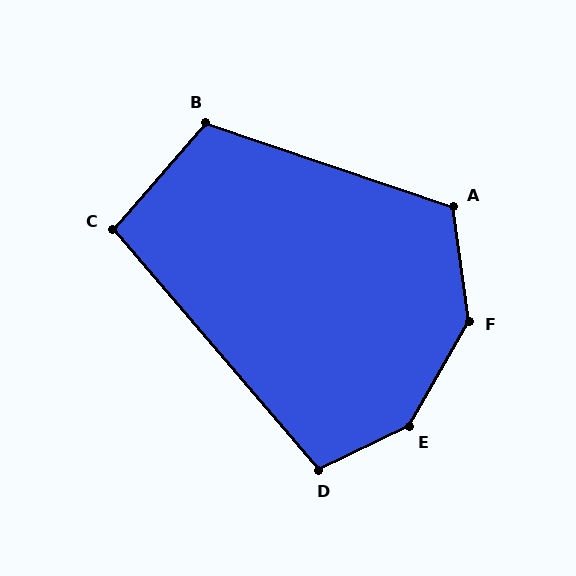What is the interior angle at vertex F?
Approximately 142 degrees (obtuse).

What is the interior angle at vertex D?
Approximately 105 degrees (obtuse).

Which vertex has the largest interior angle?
E, at approximately 145 degrees.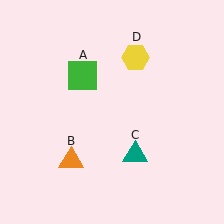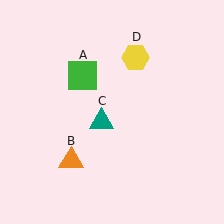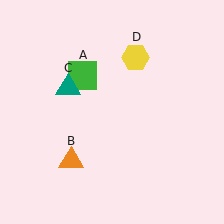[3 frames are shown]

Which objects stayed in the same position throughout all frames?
Green square (object A) and orange triangle (object B) and yellow hexagon (object D) remained stationary.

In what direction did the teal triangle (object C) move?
The teal triangle (object C) moved up and to the left.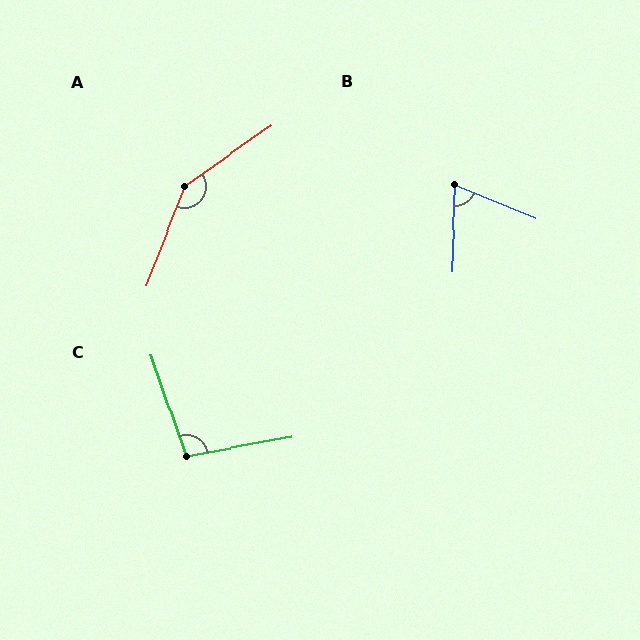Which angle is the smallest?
B, at approximately 70 degrees.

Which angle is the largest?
A, at approximately 146 degrees.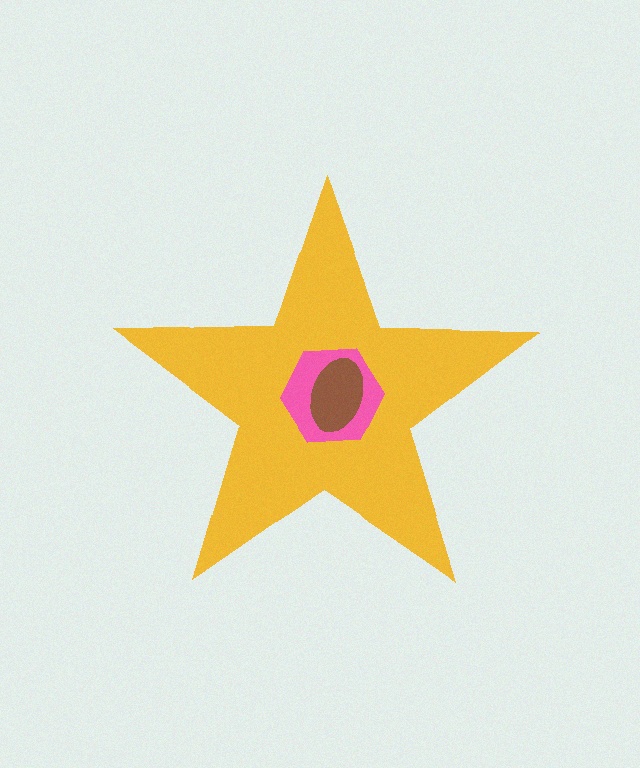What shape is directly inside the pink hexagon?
The brown ellipse.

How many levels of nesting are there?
3.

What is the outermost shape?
The yellow star.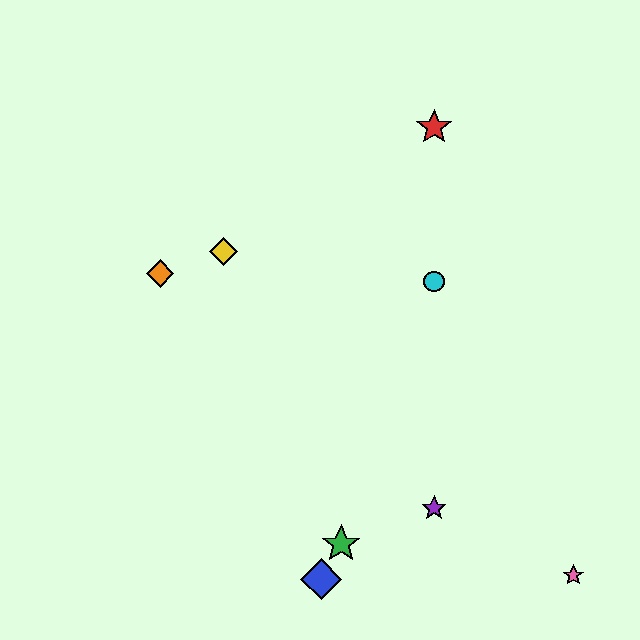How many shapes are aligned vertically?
3 shapes (the red star, the purple star, the cyan circle) are aligned vertically.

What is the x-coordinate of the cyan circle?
The cyan circle is at x≈434.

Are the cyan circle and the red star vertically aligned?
Yes, both are at x≈434.